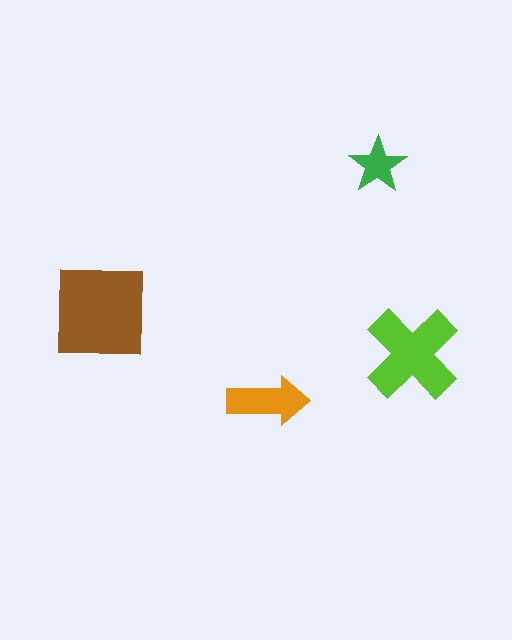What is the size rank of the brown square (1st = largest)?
1st.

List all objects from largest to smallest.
The brown square, the lime cross, the orange arrow, the green star.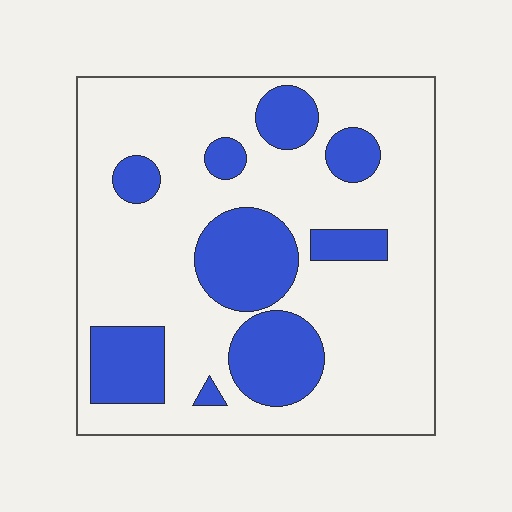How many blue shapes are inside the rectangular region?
9.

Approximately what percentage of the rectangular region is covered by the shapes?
Approximately 25%.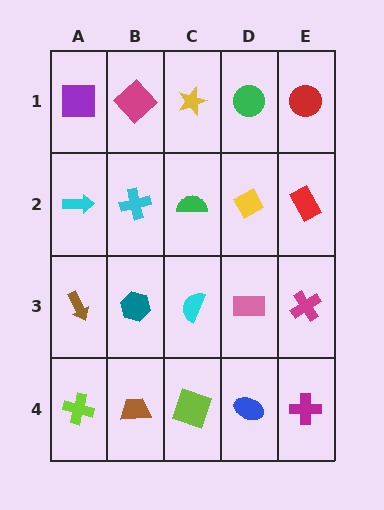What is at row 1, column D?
A green circle.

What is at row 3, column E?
A magenta cross.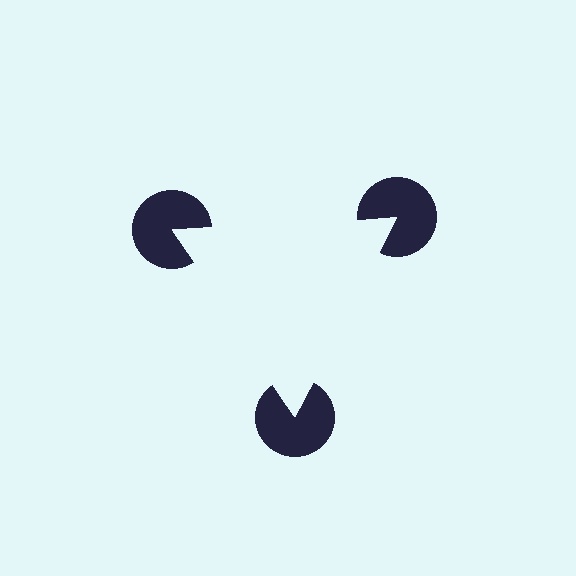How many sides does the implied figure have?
3 sides.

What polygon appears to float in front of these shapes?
An illusory triangle — its edges are inferred from the aligned wedge cuts in the pac-man discs, not physically drawn.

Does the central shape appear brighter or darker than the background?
It typically appears slightly brighter than the background, even though no actual brightness change is drawn.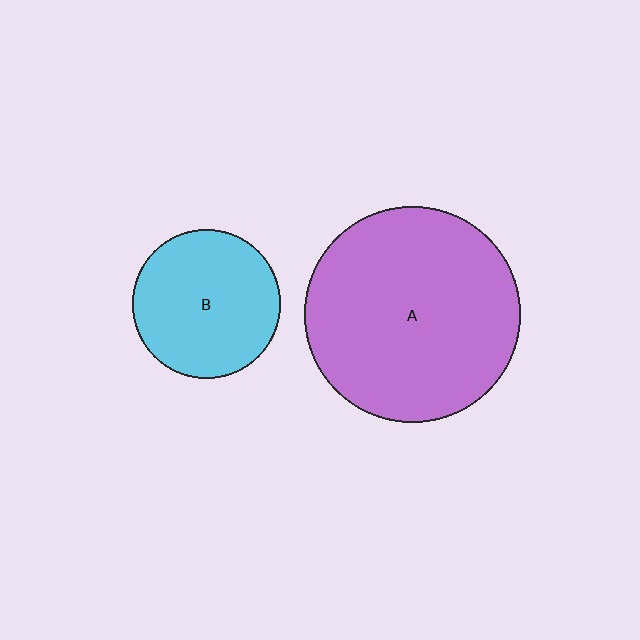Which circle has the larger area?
Circle A (purple).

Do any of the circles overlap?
No, none of the circles overlap.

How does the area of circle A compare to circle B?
Approximately 2.1 times.